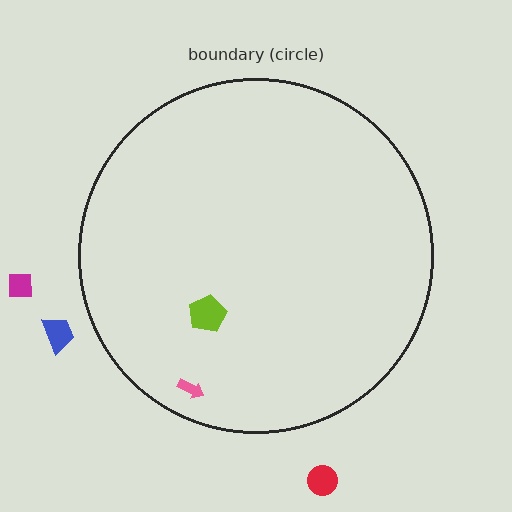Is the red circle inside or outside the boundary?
Outside.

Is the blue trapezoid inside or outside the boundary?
Outside.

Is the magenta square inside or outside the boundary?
Outside.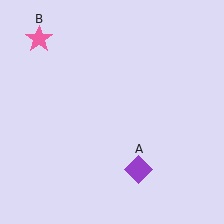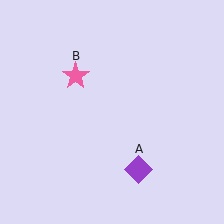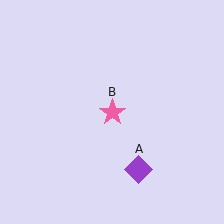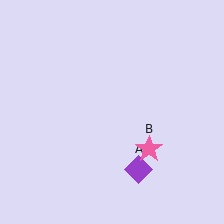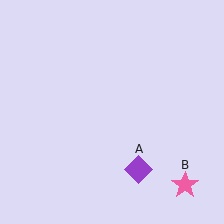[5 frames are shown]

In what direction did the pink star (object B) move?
The pink star (object B) moved down and to the right.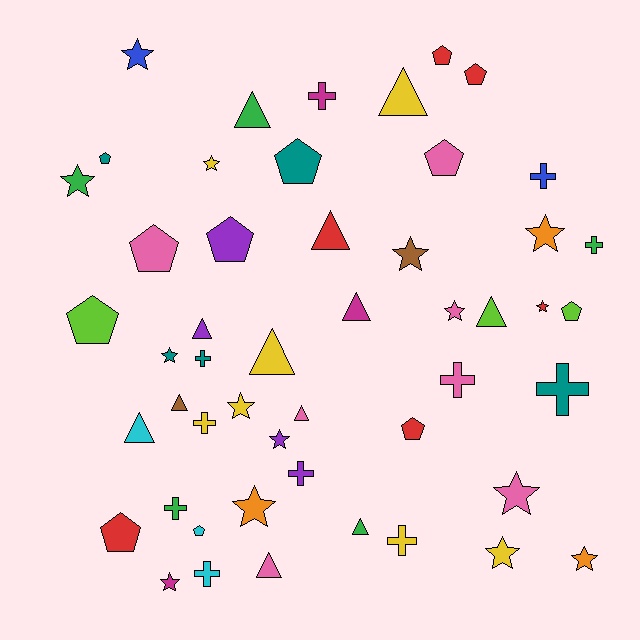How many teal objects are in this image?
There are 5 teal objects.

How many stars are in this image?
There are 15 stars.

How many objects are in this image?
There are 50 objects.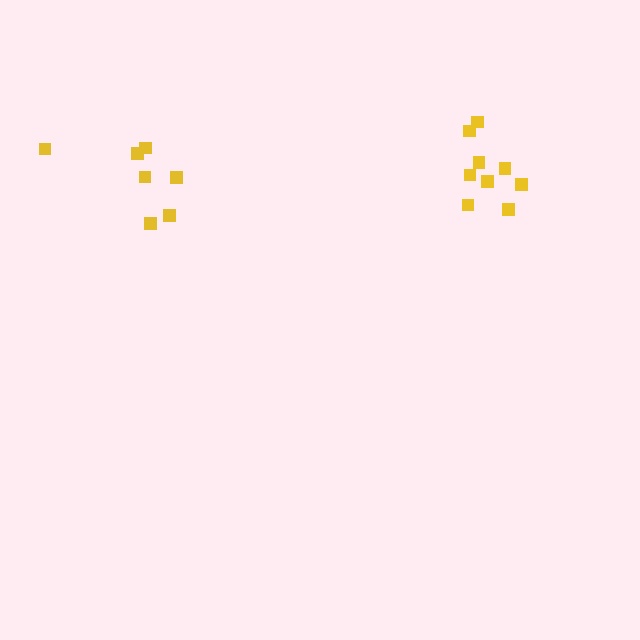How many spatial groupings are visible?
There are 2 spatial groupings.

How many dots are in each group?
Group 1: 7 dots, Group 2: 9 dots (16 total).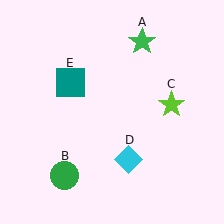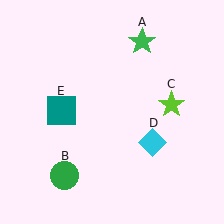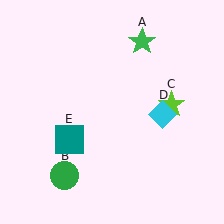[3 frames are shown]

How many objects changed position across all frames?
2 objects changed position: cyan diamond (object D), teal square (object E).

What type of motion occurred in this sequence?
The cyan diamond (object D), teal square (object E) rotated counterclockwise around the center of the scene.